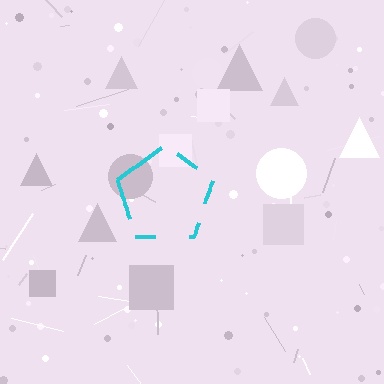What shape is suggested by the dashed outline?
The dashed outline suggests a pentagon.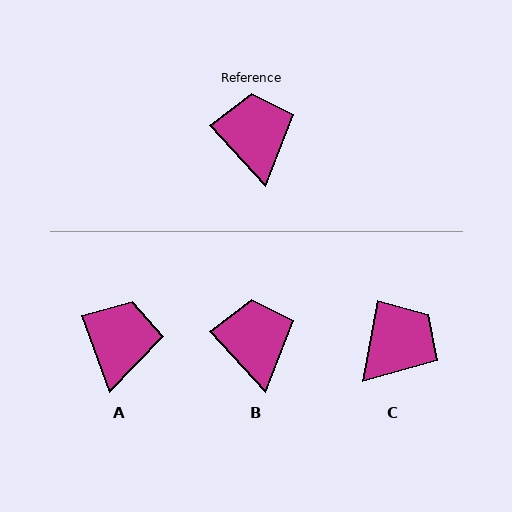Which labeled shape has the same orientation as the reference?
B.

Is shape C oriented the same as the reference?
No, it is off by about 53 degrees.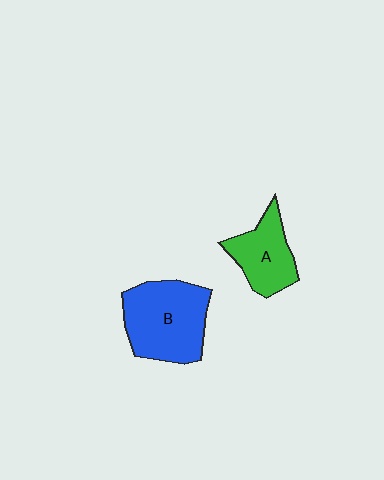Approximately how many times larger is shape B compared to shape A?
Approximately 1.6 times.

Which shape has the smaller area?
Shape A (green).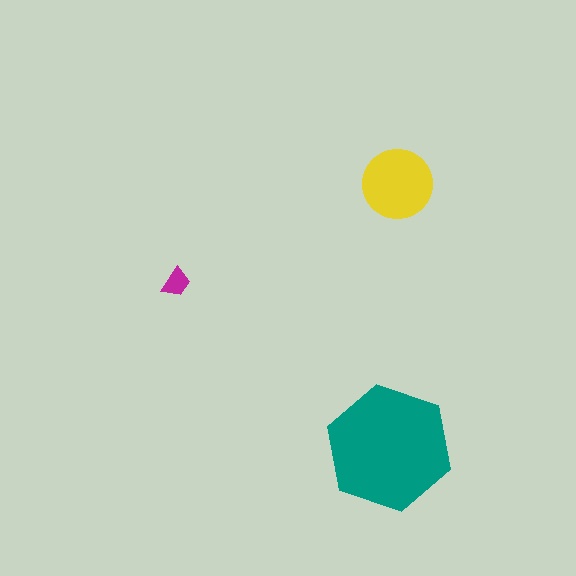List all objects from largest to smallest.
The teal hexagon, the yellow circle, the magenta trapezoid.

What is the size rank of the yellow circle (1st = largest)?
2nd.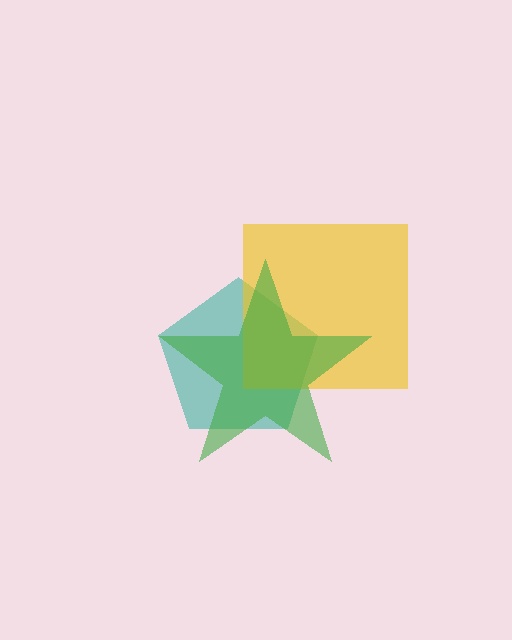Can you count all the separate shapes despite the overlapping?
Yes, there are 3 separate shapes.